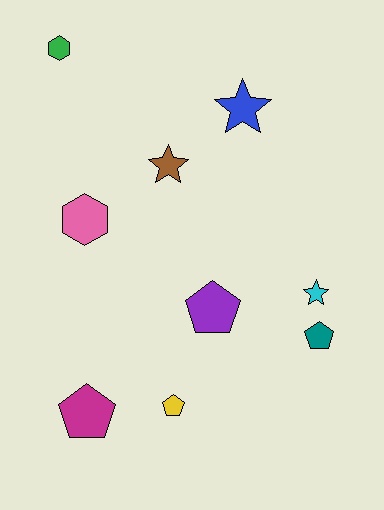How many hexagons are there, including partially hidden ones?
There are 2 hexagons.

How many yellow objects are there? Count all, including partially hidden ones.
There is 1 yellow object.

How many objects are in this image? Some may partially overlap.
There are 9 objects.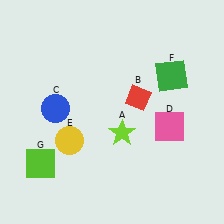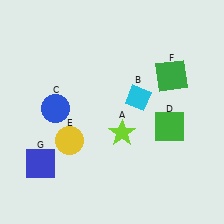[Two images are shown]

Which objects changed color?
B changed from red to cyan. D changed from pink to green. G changed from lime to blue.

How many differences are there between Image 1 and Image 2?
There are 3 differences between the two images.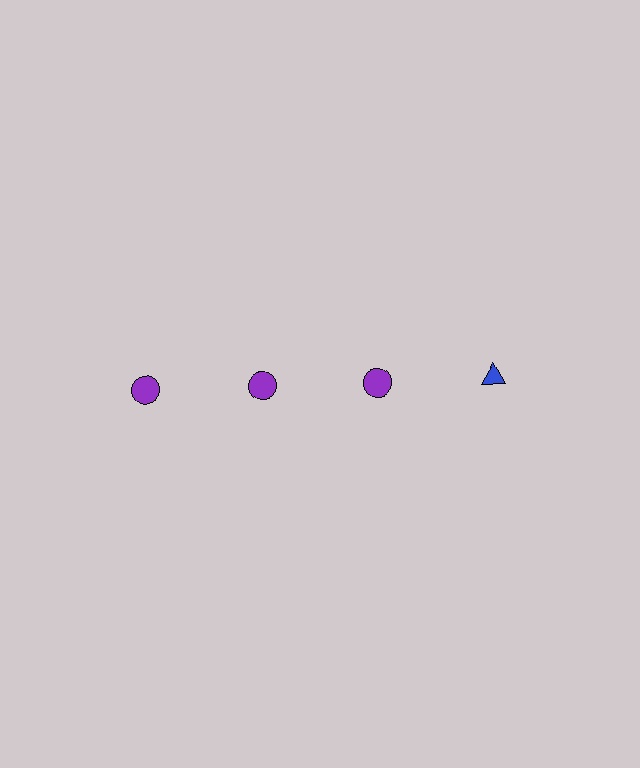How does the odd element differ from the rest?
It differs in both color (blue instead of purple) and shape (triangle instead of circle).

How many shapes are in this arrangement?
There are 4 shapes arranged in a grid pattern.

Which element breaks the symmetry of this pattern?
The blue triangle in the top row, second from right column breaks the symmetry. All other shapes are purple circles.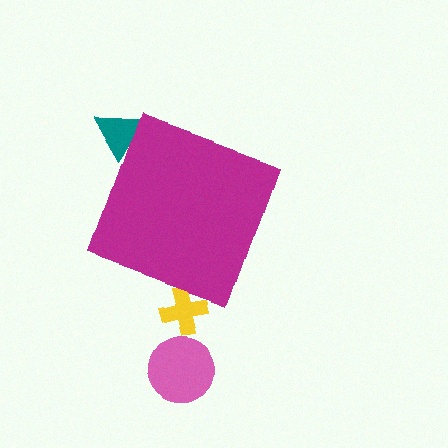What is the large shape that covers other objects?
A magenta diamond.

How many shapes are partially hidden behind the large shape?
2 shapes are partially hidden.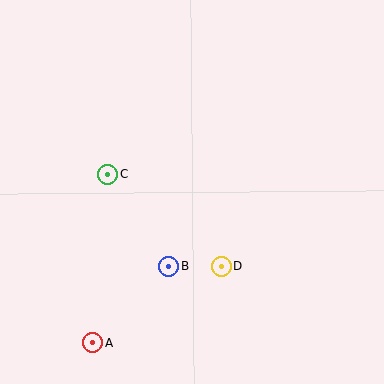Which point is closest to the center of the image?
Point B at (168, 267) is closest to the center.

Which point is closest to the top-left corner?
Point C is closest to the top-left corner.